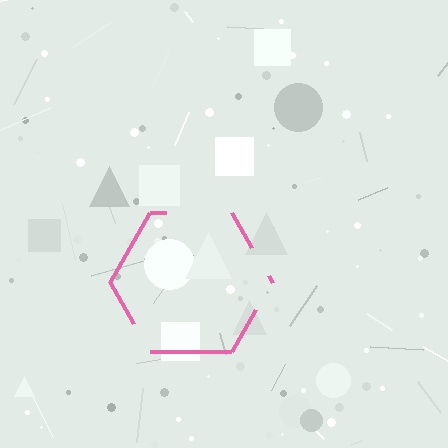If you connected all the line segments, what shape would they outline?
They would outline a hexagon.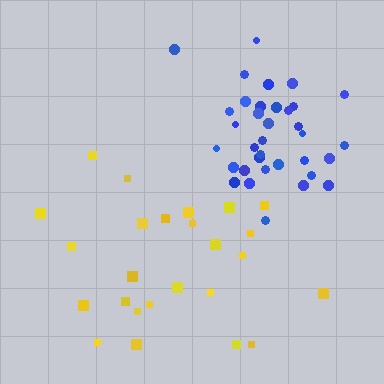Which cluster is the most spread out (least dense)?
Yellow.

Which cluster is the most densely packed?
Blue.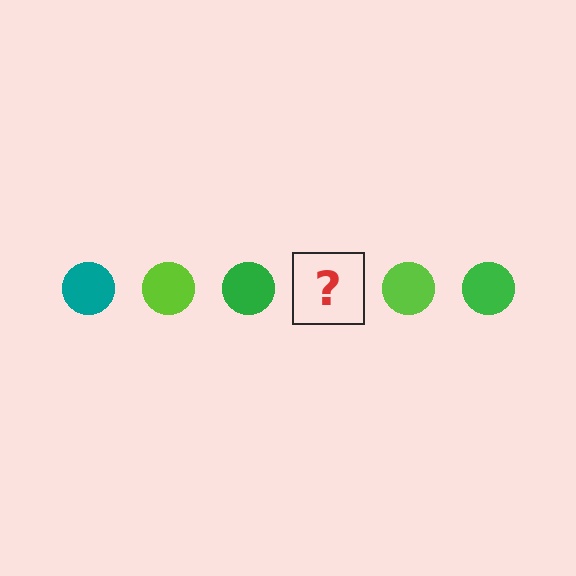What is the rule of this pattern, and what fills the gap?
The rule is that the pattern cycles through teal, lime, green circles. The gap should be filled with a teal circle.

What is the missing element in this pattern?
The missing element is a teal circle.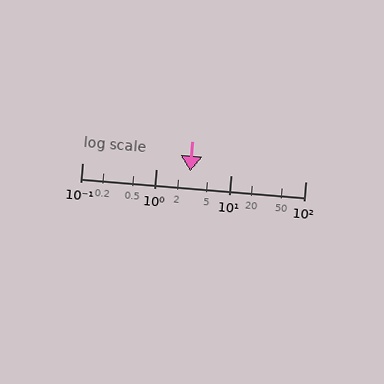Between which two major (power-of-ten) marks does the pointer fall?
The pointer is between 1 and 10.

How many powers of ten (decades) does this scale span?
The scale spans 3 decades, from 0.1 to 100.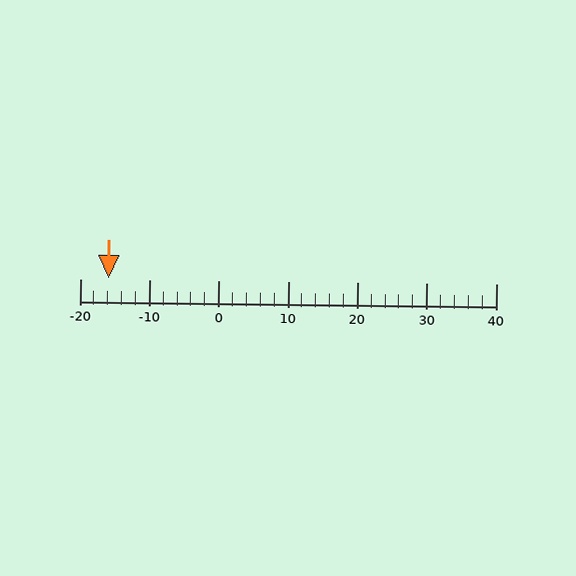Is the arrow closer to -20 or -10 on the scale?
The arrow is closer to -20.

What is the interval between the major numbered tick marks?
The major tick marks are spaced 10 units apart.